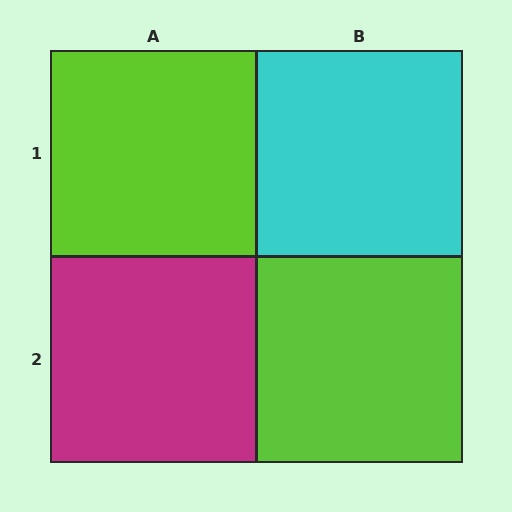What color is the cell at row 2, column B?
Lime.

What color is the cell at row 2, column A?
Magenta.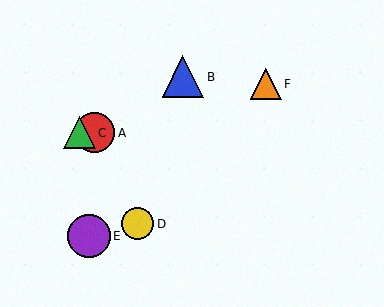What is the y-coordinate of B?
Object B is at y≈77.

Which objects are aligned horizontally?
Objects A, C are aligned horizontally.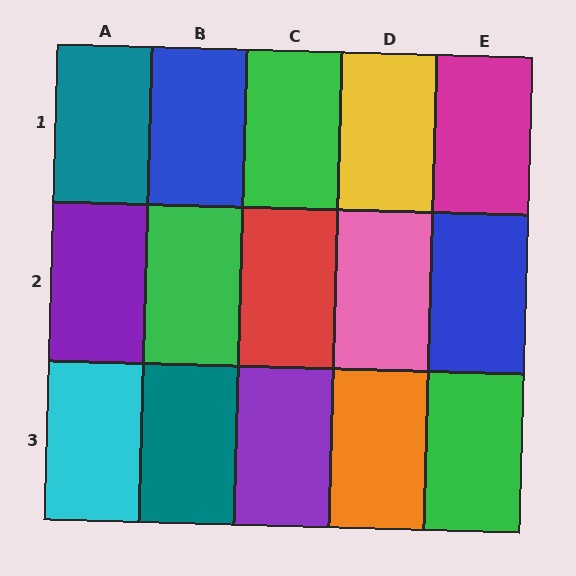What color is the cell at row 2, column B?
Green.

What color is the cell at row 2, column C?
Red.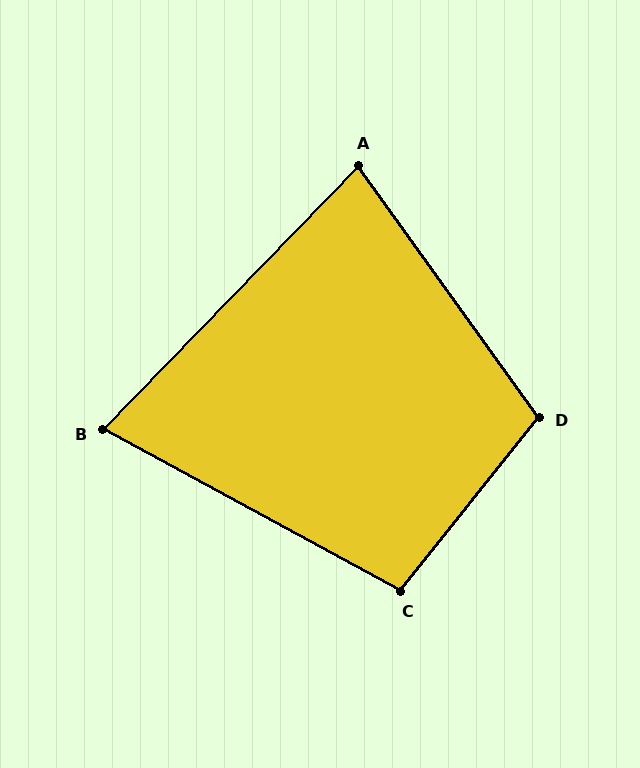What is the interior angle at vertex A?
Approximately 80 degrees (acute).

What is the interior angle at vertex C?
Approximately 100 degrees (obtuse).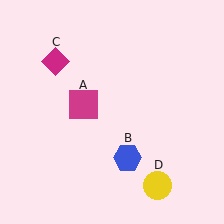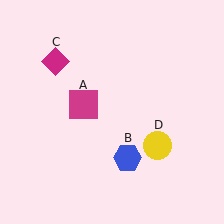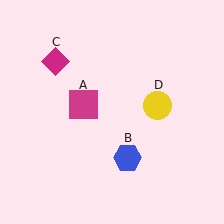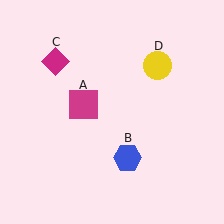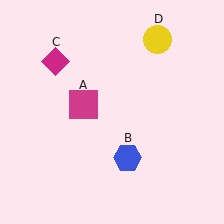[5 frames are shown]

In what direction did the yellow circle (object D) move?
The yellow circle (object D) moved up.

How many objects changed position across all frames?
1 object changed position: yellow circle (object D).